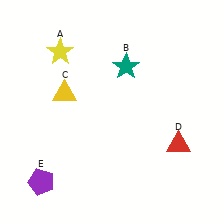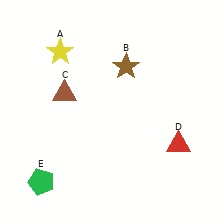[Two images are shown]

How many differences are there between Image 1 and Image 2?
There are 3 differences between the two images.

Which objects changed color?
B changed from teal to brown. C changed from yellow to brown. E changed from purple to green.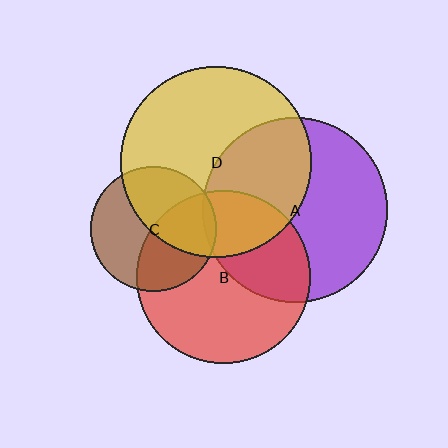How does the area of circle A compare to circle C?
Approximately 2.1 times.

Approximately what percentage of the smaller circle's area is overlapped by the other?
Approximately 45%.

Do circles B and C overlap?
Yes.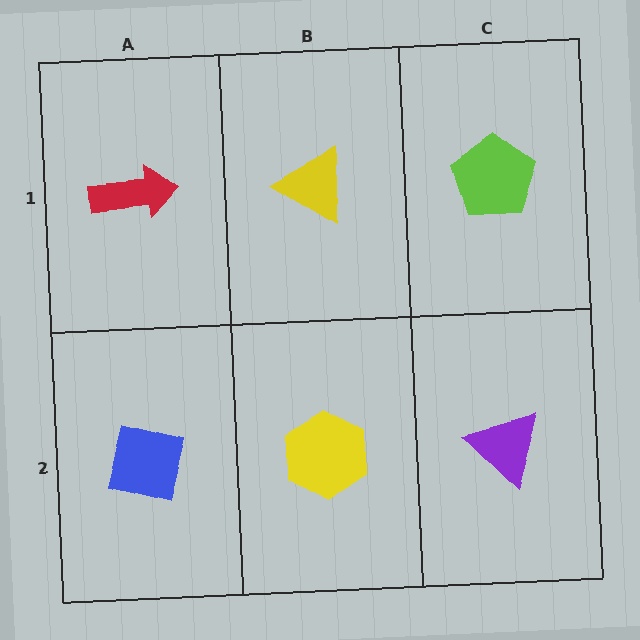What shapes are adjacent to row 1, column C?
A purple triangle (row 2, column C), a yellow triangle (row 1, column B).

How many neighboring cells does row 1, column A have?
2.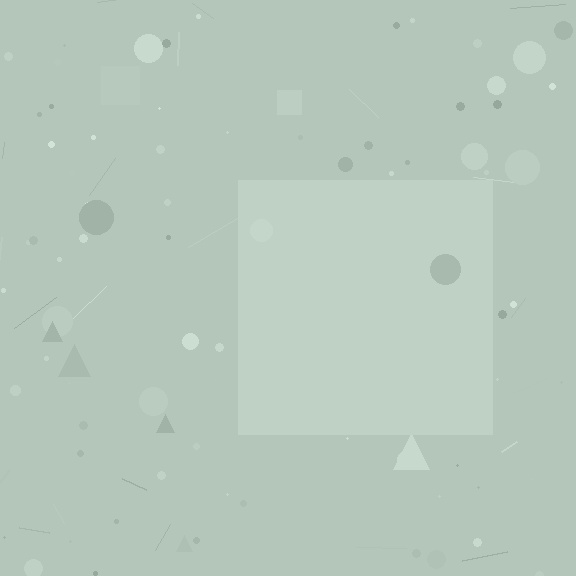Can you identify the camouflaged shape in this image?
The camouflaged shape is a square.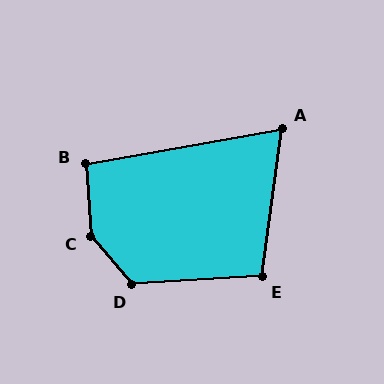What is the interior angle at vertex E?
Approximately 101 degrees (obtuse).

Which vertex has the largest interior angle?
C, at approximately 144 degrees.